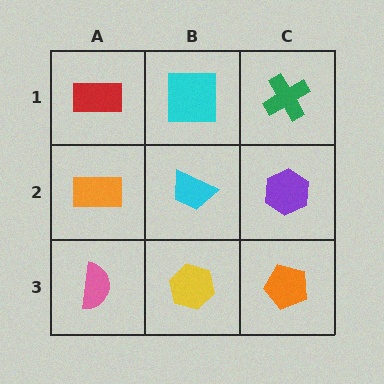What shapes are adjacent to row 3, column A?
An orange rectangle (row 2, column A), a yellow hexagon (row 3, column B).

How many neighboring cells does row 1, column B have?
3.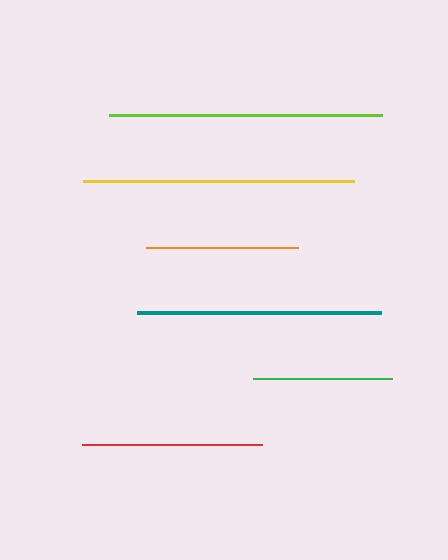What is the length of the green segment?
The green segment is approximately 139 pixels long.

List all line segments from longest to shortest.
From longest to shortest: lime, yellow, teal, red, orange, green.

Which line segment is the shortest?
The green line is the shortest at approximately 139 pixels.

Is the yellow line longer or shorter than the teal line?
The yellow line is longer than the teal line.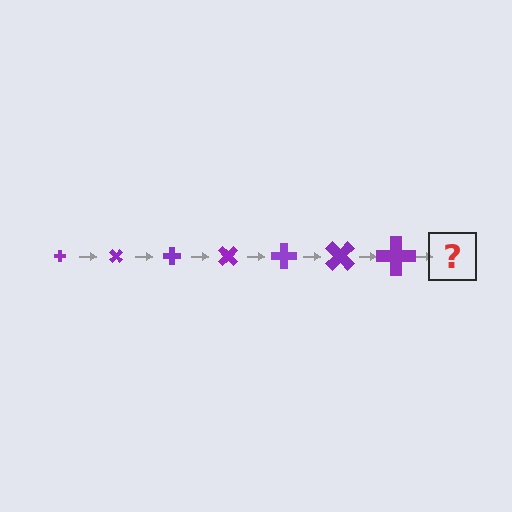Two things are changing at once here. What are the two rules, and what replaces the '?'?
The two rules are that the cross grows larger each step and it rotates 45 degrees each step. The '?' should be a cross, larger than the previous one and rotated 315 degrees from the start.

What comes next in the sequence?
The next element should be a cross, larger than the previous one and rotated 315 degrees from the start.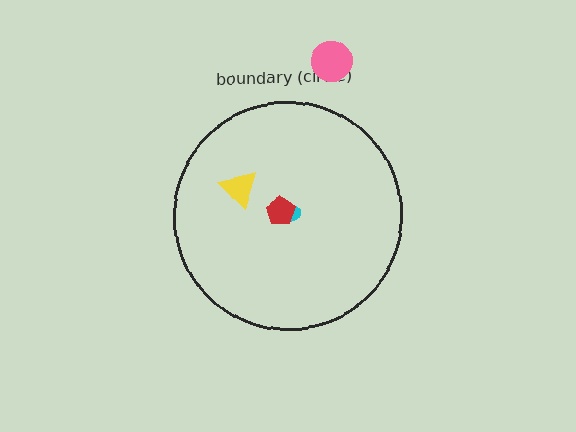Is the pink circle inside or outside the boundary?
Outside.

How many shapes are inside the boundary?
3 inside, 1 outside.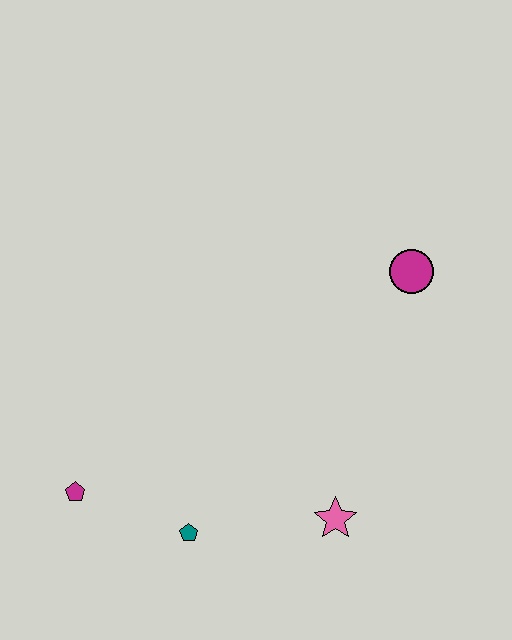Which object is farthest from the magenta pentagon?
The magenta circle is farthest from the magenta pentagon.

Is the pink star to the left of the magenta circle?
Yes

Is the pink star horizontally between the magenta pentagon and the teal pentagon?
No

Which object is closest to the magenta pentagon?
The teal pentagon is closest to the magenta pentagon.